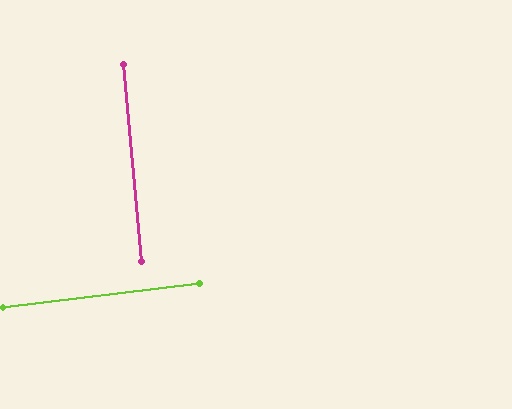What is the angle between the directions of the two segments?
Approximately 88 degrees.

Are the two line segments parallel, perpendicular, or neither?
Perpendicular — they meet at approximately 88°.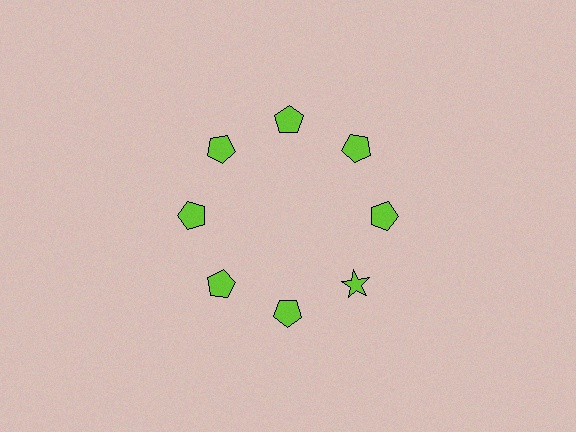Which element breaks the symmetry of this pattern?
The lime star at roughly the 4 o'clock position breaks the symmetry. All other shapes are lime pentagons.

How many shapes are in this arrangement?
There are 8 shapes arranged in a ring pattern.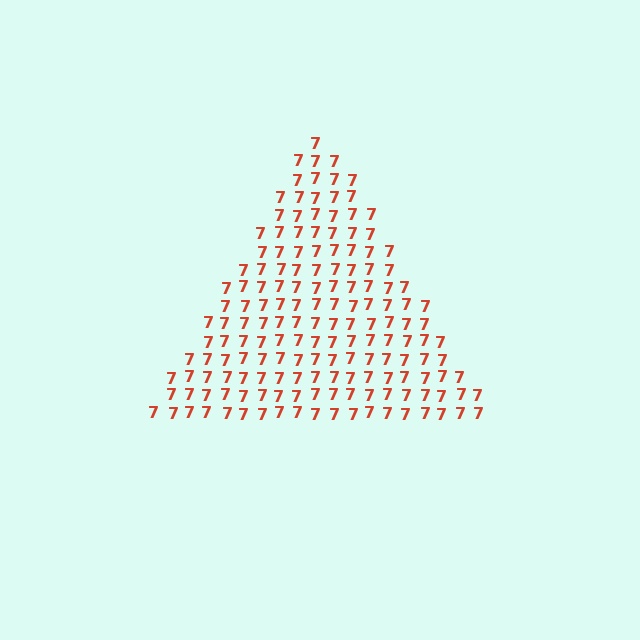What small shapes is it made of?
It is made of small digit 7's.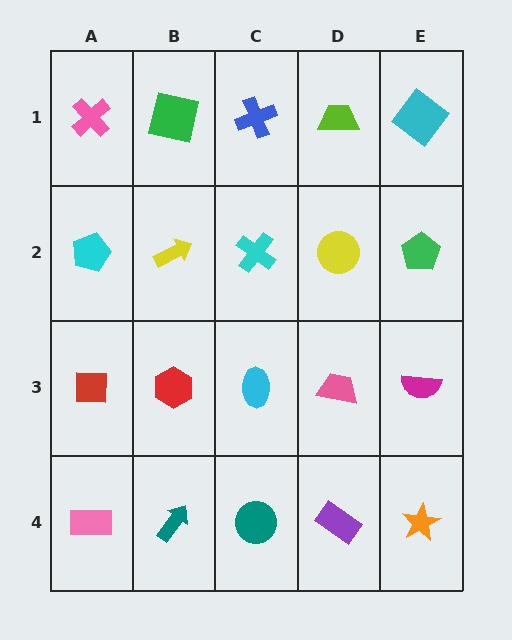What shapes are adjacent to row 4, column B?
A red hexagon (row 3, column B), a pink rectangle (row 4, column A), a teal circle (row 4, column C).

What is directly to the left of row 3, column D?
A cyan ellipse.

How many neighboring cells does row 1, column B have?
3.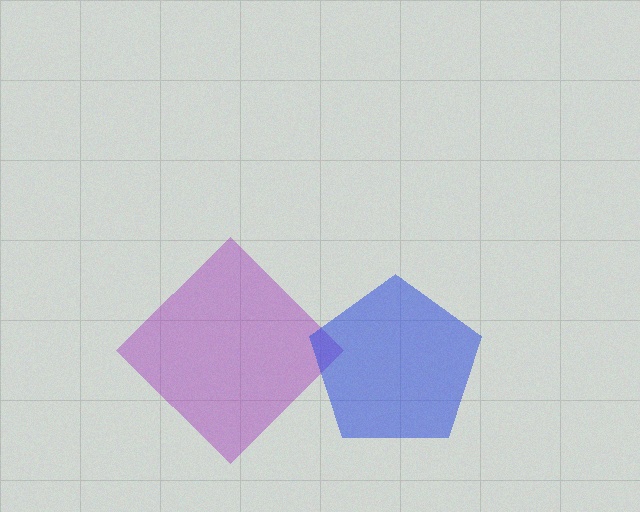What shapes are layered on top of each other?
The layered shapes are: a purple diamond, a blue pentagon.